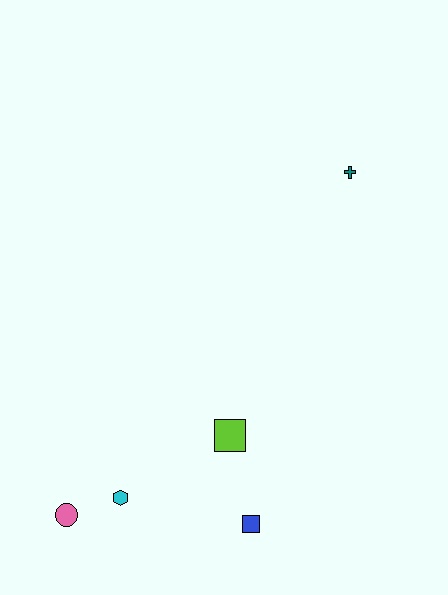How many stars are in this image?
There are no stars.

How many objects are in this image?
There are 5 objects.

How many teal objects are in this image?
There is 1 teal object.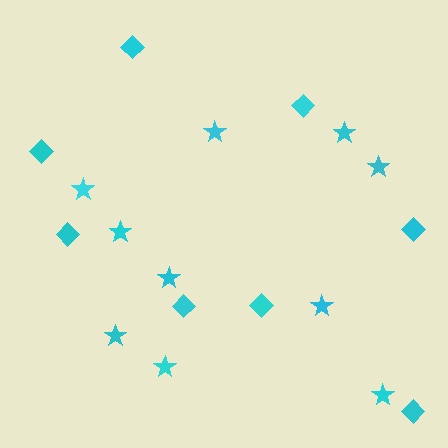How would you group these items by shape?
There are 2 groups: one group of stars (10) and one group of diamonds (8).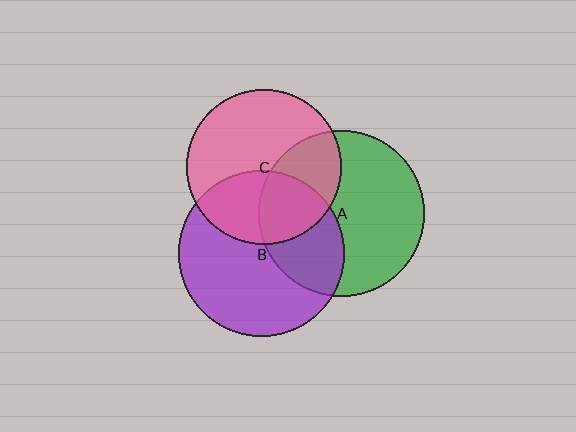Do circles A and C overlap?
Yes.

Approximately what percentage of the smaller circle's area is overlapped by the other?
Approximately 35%.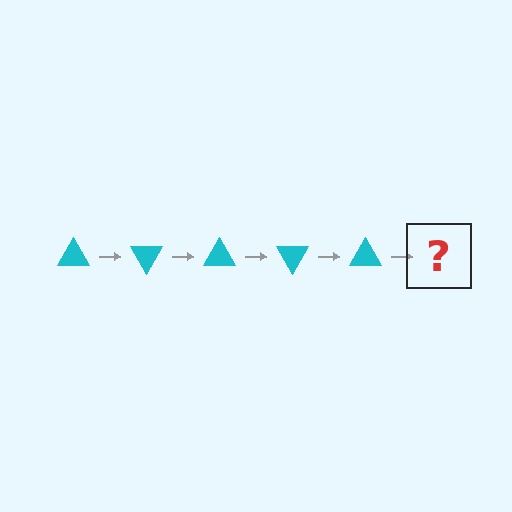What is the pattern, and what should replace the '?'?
The pattern is that the triangle rotates 60 degrees each step. The '?' should be a cyan triangle rotated 300 degrees.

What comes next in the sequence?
The next element should be a cyan triangle rotated 300 degrees.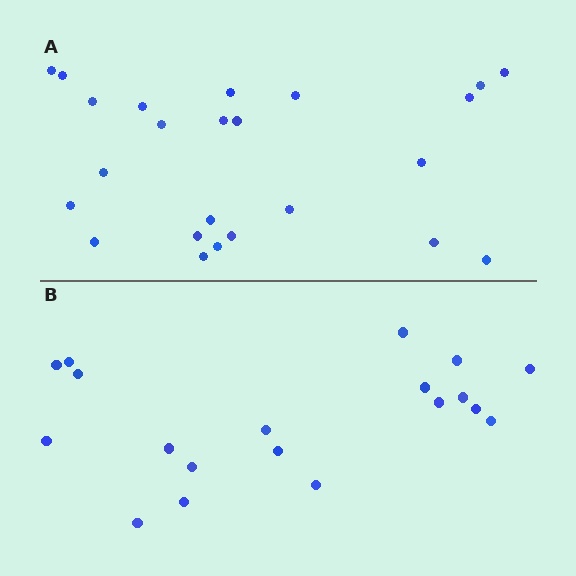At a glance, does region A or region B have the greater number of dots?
Region A (the top region) has more dots.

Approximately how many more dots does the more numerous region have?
Region A has about 5 more dots than region B.